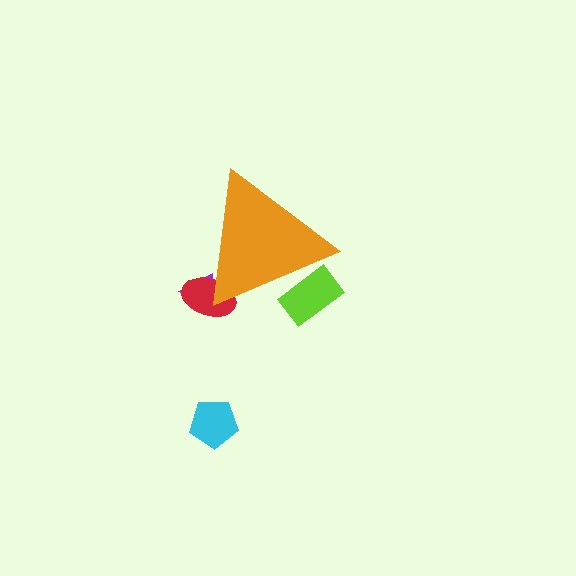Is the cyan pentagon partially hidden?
No, the cyan pentagon is fully visible.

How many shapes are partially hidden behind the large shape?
3 shapes are partially hidden.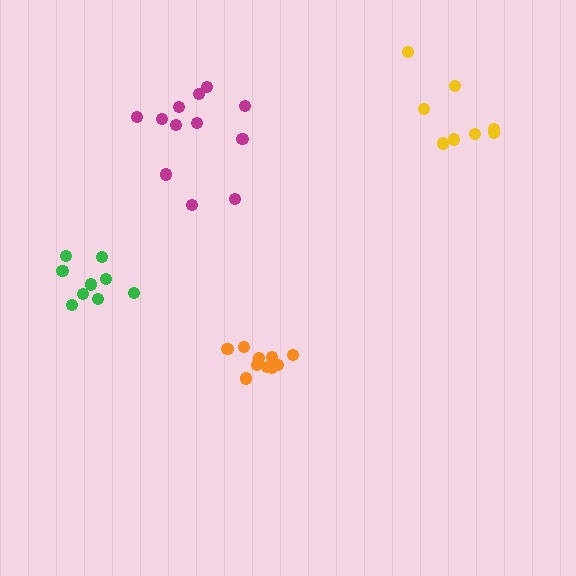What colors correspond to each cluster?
The clusters are colored: yellow, magenta, green, orange.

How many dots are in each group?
Group 1: 8 dots, Group 2: 12 dots, Group 3: 9 dots, Group 4: 10 dots (39 total).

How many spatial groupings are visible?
There are 4 spatial groupings.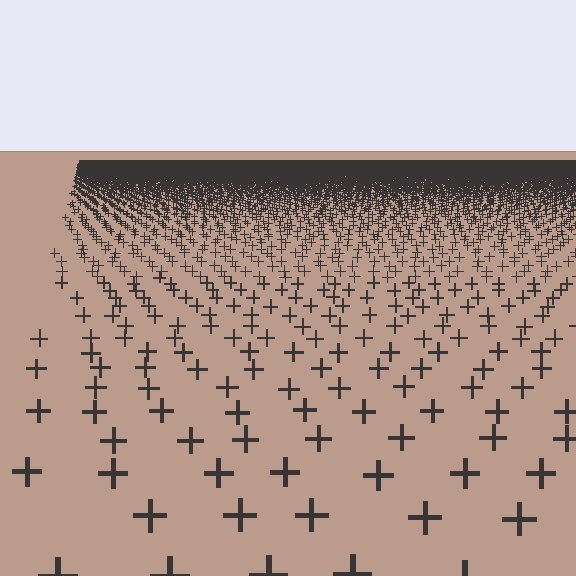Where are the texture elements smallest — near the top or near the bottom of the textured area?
Near the top.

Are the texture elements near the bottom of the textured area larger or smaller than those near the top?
Larger. Near the bottom, elements are closer to the viewer and appear at a bigger on-screen size.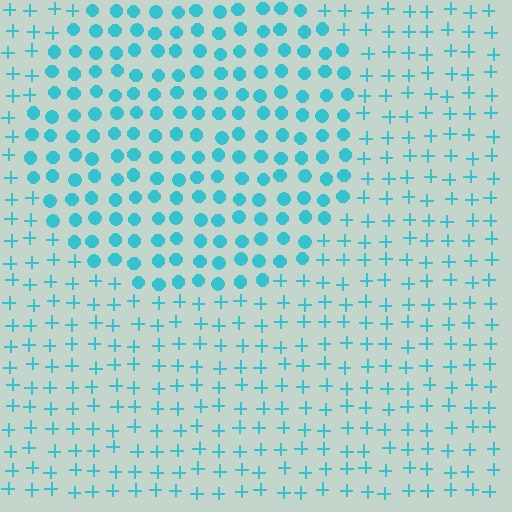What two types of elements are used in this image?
The image uses circles inside the circle region and plus signs outside it.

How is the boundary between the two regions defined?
The boundary is defined by a change in element shape: circles inside vs. plus signs outside. All elements share the same color and spacing.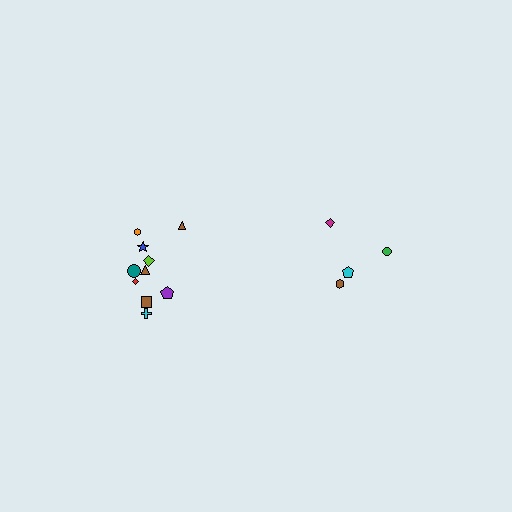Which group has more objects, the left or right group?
The left group.